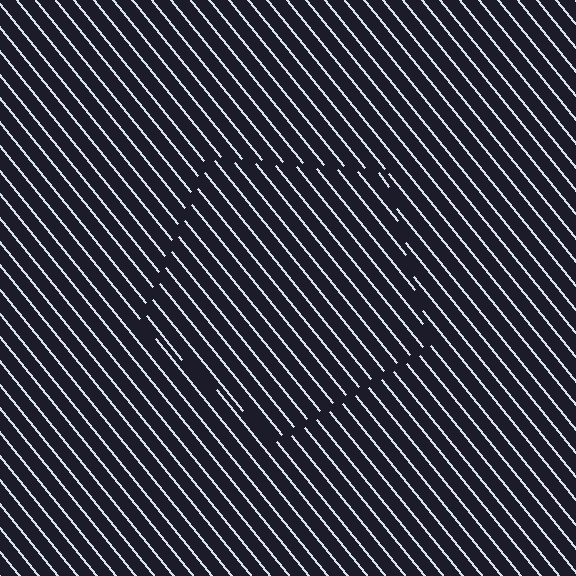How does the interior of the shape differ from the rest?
The interior of the shape contains the same grating, shifted by half a period — the contour is defined by the phase discontinuity where line-ends from the inner and outer gratings abut.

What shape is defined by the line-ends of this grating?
An illusory pentagon. The interior of the shape contains the same grating, shifted by half a period — the contour is defined by the phase discontinuity where line-ends from the inner and outer gratings abut.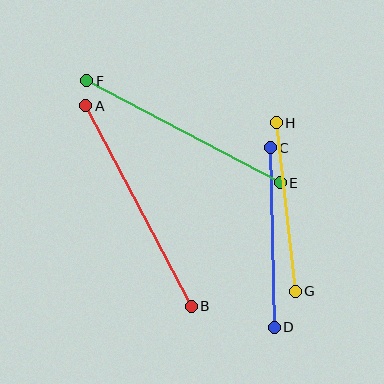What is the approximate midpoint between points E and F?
The midpoint is at approximately (184, 132) pixels.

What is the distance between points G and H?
The distance is approximately 169 pixels.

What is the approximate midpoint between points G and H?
The midpoint is at approximately (286, 207) pixels.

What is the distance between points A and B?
The distance is approximately 227 pixels.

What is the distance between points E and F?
The distance is approximately 219 pixels.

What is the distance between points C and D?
The distance is approximately 180 pixels.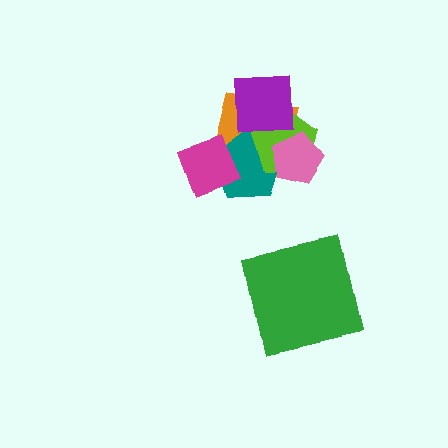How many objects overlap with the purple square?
3 objects overlap with the purple square.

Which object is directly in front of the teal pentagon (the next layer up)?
The magenta diamond is directly in front of the teal pentagon.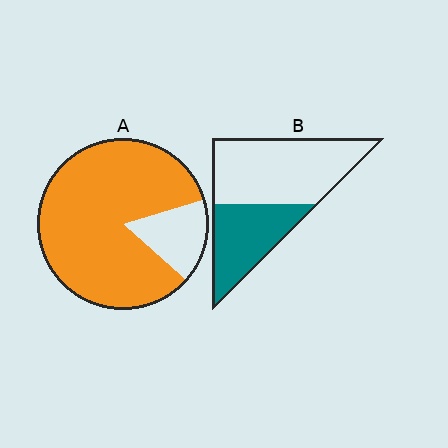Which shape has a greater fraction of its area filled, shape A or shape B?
Shape A.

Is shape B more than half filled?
No.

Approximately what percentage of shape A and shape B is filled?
A is approximately 85% and B is approximately 40%.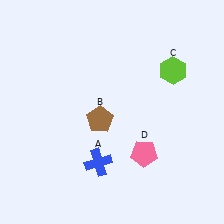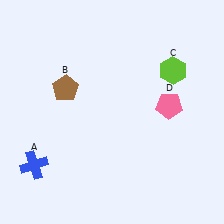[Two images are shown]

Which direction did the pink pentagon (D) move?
The pink pentagon (D) moved up.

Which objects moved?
The objects that moved are: the blue cross (A), the brown pentagon (B), the pink pentagon (D).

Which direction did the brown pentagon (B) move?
The brown pentagon (B) moved left.